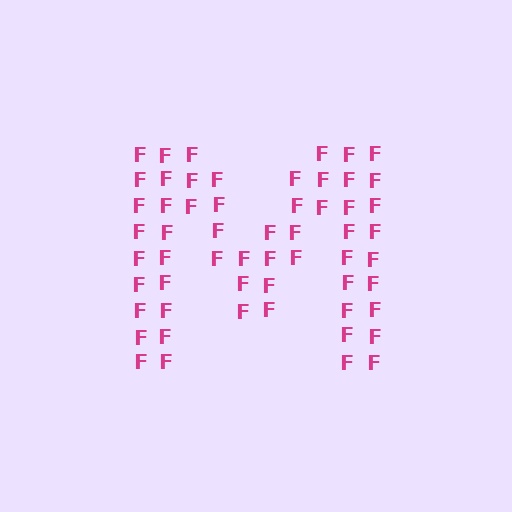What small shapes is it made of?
It is made of small letter F's.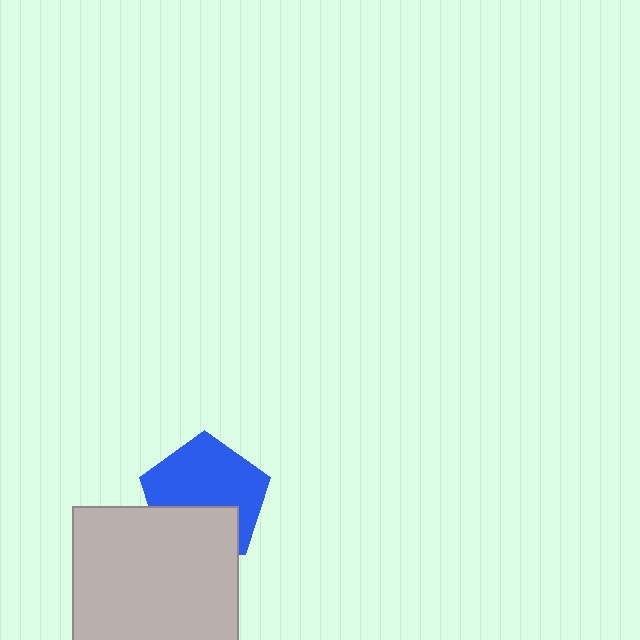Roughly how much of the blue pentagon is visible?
About half of it is visible (roughly 64%).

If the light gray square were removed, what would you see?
You would see the complete blue pentagon.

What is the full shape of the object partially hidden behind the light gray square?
The partially hidden object is a blue pentagon.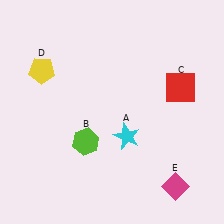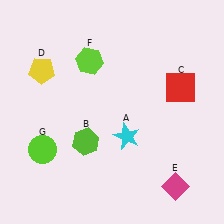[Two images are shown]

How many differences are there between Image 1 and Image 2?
There are 2 differences between the two images.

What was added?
A lime hexagon (F), a lime circle (G) were added in Image 2.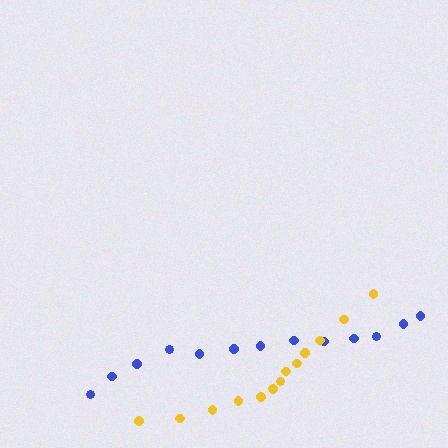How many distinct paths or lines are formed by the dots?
There are 2 distinct paths.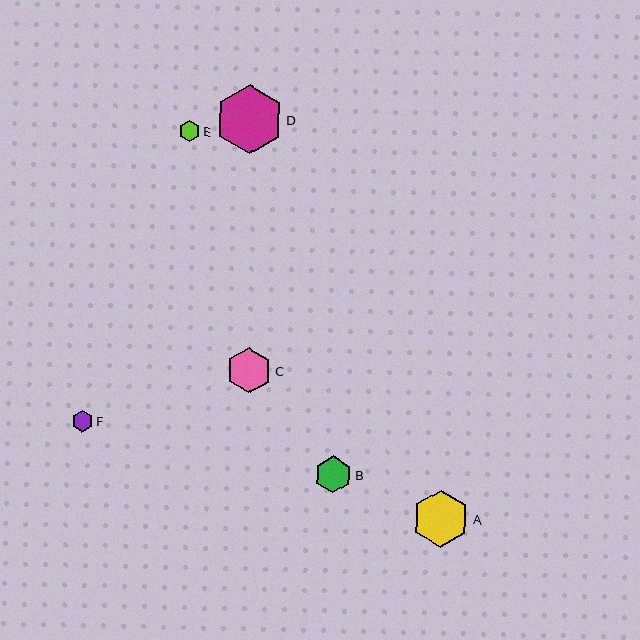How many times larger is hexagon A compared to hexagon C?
Hexagon A is approximately 1.2 times the size of hexagon C.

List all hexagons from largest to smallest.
From largest to smallest: D, A, C, B, F, E.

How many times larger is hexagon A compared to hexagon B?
Hexagon A is approximately 1.5 times the size of hexagon B.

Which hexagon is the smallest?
Hexagon E is the smallest with a size of approximately 21 pixels.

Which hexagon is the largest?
Hexagon D is the largest with a size of approximately 68 pixels.